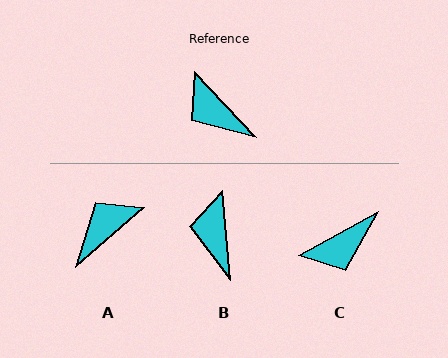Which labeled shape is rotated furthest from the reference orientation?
A, about 92 degrees away.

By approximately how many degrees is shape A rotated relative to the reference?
Approximately 92 degrees clockwise.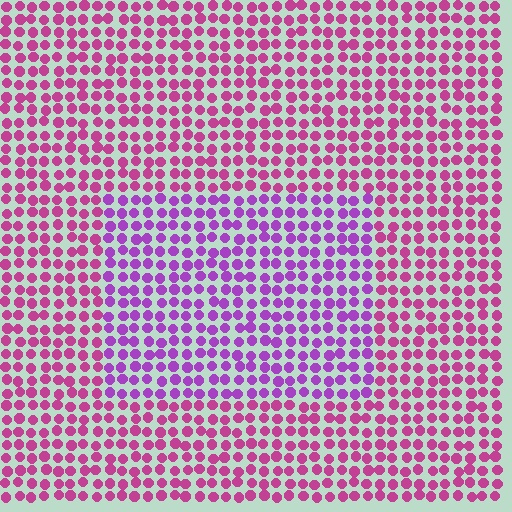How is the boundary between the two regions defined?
The boundary is defined purely by a slight shift in hue (about 35 degrees). Spacing, size, and orientation are identical on both sides.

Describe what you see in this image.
The image is filled with small magenta elements in a uniform arrangement. A rectangle-shaped region is visible where the elements are tinted to a slightly different hue, forming a subtle color boundary.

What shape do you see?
I see a rectangle.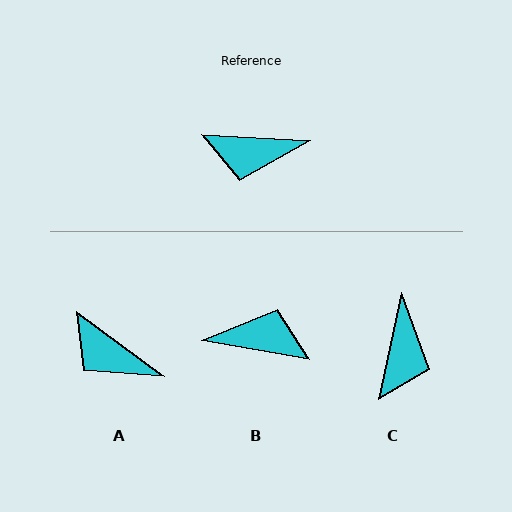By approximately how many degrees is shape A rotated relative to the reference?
Approximately 33 degrees clockwise.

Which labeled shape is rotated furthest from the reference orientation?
B, about 173 degrees away.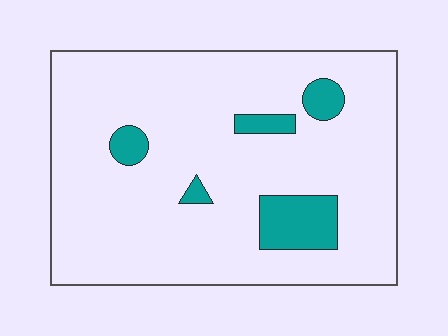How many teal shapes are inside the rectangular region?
5.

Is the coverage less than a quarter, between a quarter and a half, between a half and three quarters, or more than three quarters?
Less than a quarter.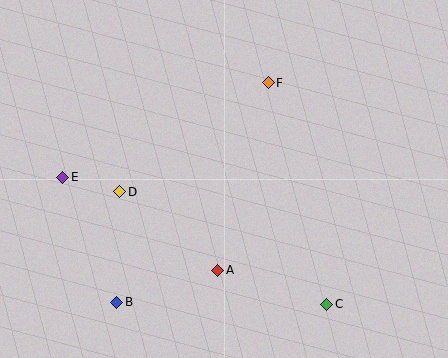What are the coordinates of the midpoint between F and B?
The midpoint between F and B is at (192, 192).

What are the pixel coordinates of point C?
Point C is at (327, 304).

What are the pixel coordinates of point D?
Point D is at (120, 192).